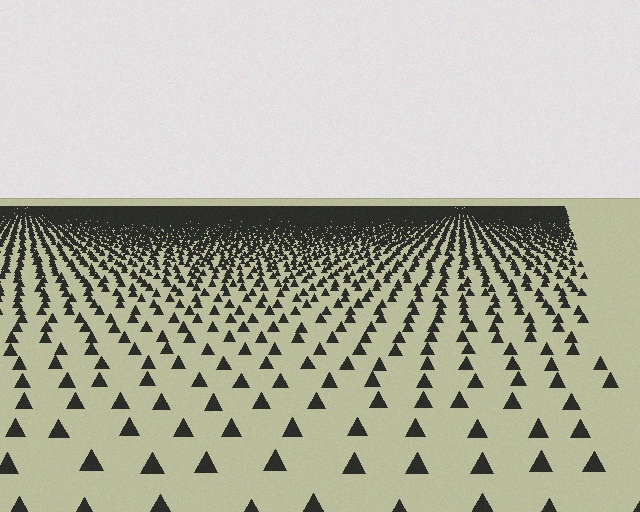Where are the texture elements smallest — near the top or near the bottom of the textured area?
Near the top.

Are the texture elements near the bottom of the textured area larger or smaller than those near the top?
Larger. Near the bottom, elements are closer to the viewer and appear at a bigger on-screen size.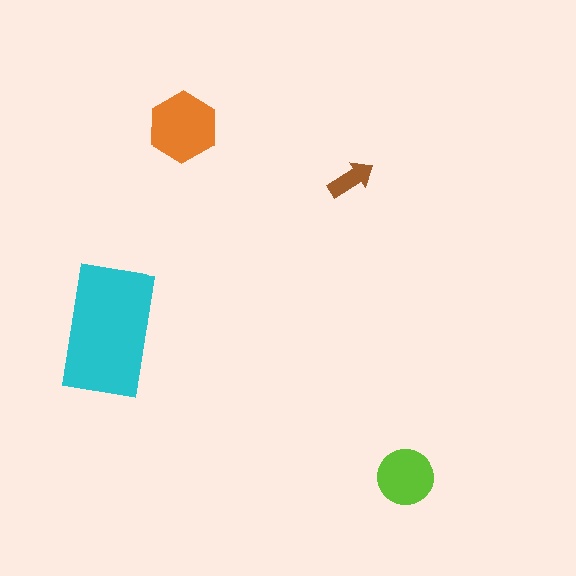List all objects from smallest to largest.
The brown arrow, the lime circle, the orange hexagon, the cyan rectangle.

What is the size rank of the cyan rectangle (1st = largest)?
1st.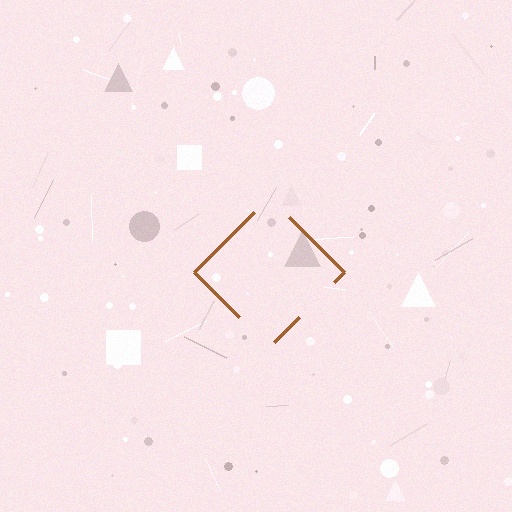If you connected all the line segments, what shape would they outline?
They would outline a diamond.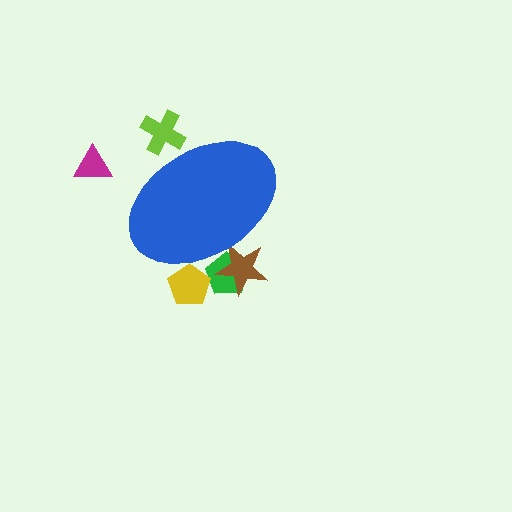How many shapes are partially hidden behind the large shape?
4 shapes are partially hidden.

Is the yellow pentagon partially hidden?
Yes, the yellow pentagon is partially hidden behind the blue ellipse.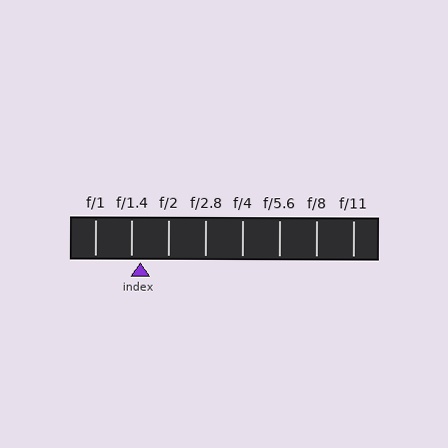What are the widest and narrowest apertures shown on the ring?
The widest aperture shown is f/1 and the narrowest is f/11.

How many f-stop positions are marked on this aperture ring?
There are 8 f-stop positions marked.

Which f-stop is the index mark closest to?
The index mark is closest to f/1.4.